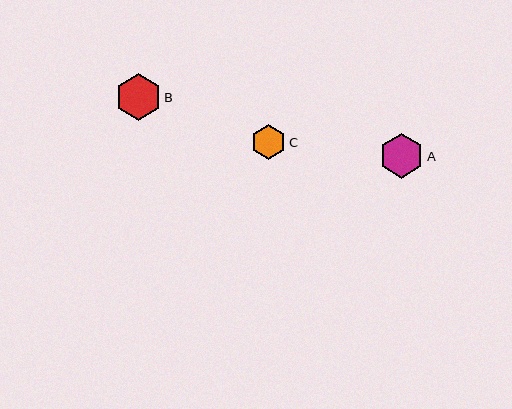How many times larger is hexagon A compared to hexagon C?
Hexagon A is approximately 1.3 times the size of hexagon C.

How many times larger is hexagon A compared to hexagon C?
Hexagon A is approximately 1.3 times the size of hexagon C.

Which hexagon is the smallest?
Hexagon C is the smallest with a size of approximately 35 pixels.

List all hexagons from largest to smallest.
From largest to smallest: B, A, C.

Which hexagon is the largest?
Hexagon B is the largest with a size of approximately 46 pixels.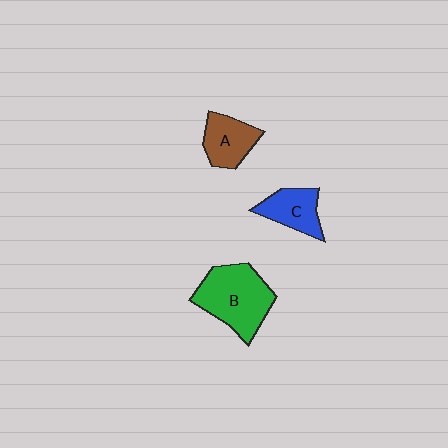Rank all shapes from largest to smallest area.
From largest to smallest: B (green), A (brown), C (blue).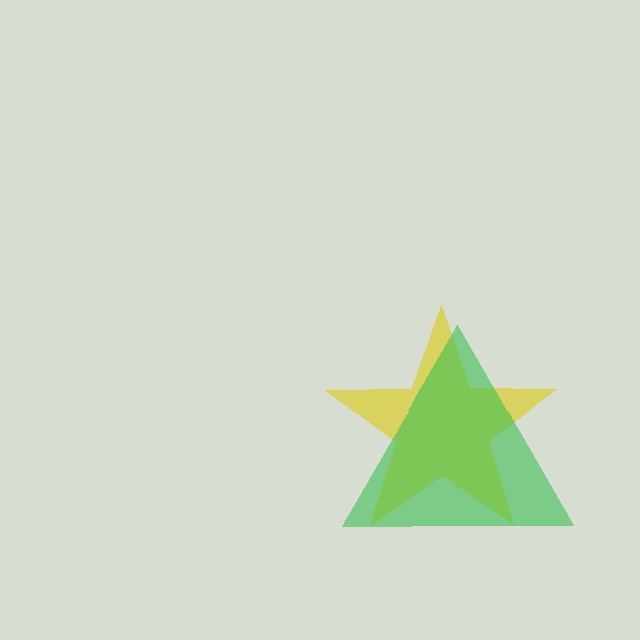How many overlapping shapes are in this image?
There are 2 overlapping shapes in the image.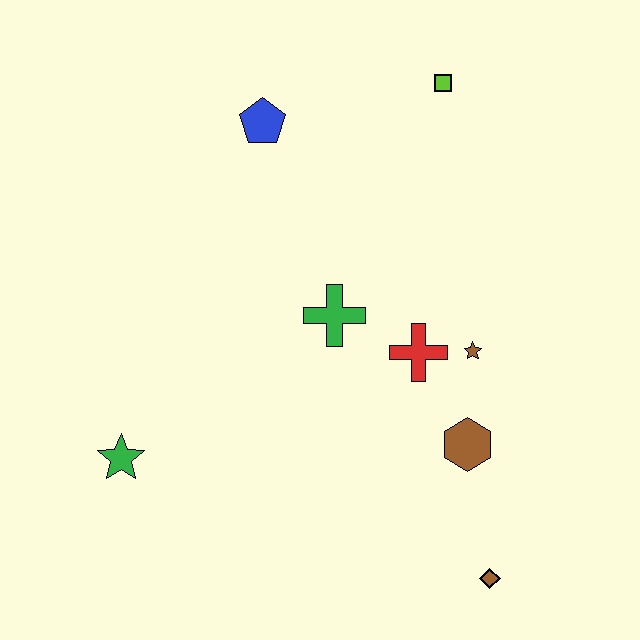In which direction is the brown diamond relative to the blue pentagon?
The brown diamond is below the blue pentagon.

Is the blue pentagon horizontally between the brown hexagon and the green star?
Yes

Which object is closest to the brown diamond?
The brown hexagon is closest to the brown diamond.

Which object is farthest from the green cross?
The brown diamond is farthest from the green cross.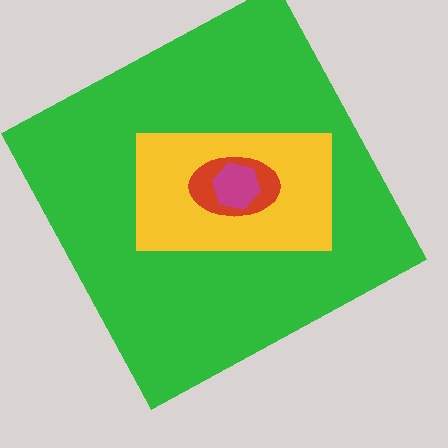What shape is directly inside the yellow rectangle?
The red ellipse.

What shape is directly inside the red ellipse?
The magenta hexagon.